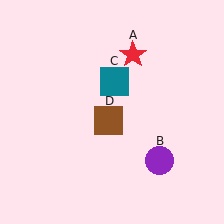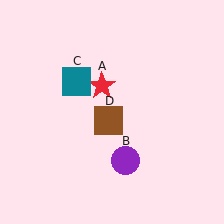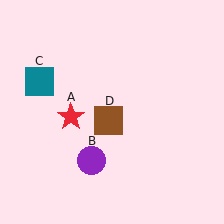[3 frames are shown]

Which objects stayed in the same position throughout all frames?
Brown square (object D) remained stationary.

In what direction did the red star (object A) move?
The red star (object A) moved down and to the left.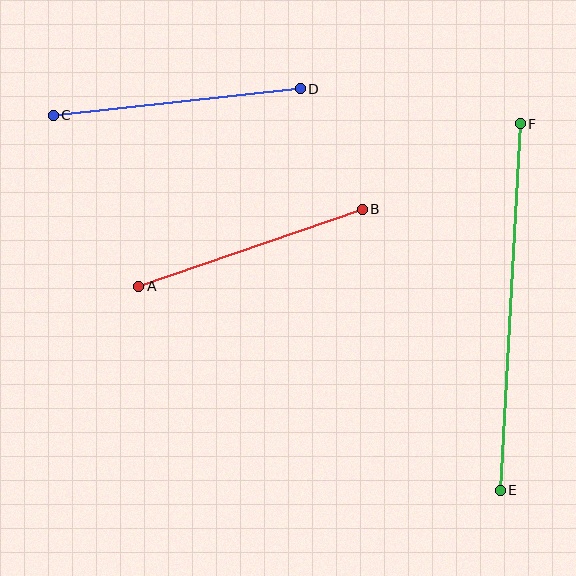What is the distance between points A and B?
The distance is approximately 236 pixels.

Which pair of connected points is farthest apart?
Points E and F are farthest apart.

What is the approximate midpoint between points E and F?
The midpoint is at approximately (510, 307) pixels.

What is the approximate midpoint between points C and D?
The midpoint is at approximately (177, 102) pixels.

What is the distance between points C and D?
The distance is approximately 248 pixels.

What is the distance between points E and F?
The distance is approximately 367 pixels.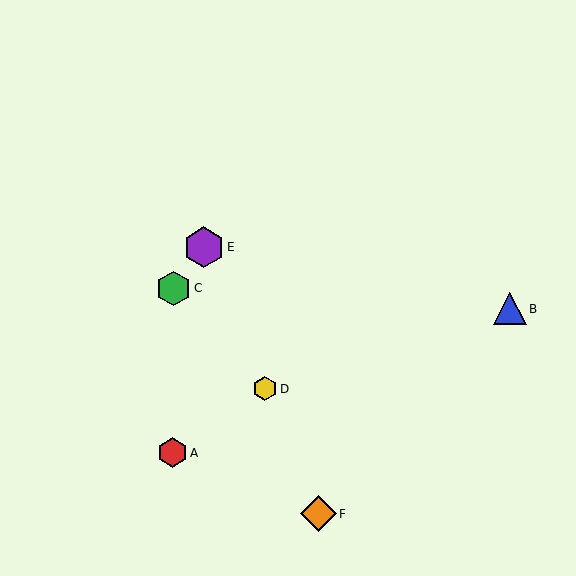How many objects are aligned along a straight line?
3 objects (D, E, F) are aligned along a straight line.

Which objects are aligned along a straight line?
Objects D, E, F are aligned along a straight line.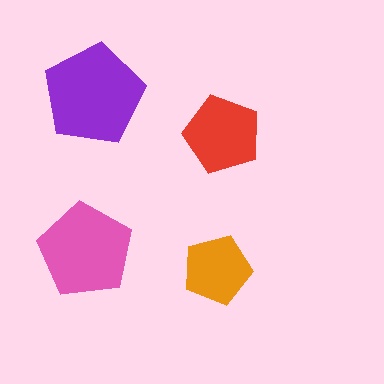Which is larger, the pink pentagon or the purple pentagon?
The purple one.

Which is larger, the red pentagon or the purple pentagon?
The purple one.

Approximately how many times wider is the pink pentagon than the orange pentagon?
About 1.5 times wider.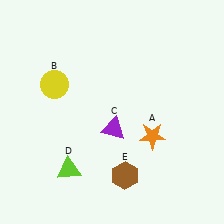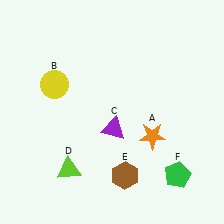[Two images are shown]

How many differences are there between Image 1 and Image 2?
There is 1 difference between the two images.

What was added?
A green pentagon (F) was added in Image 2.